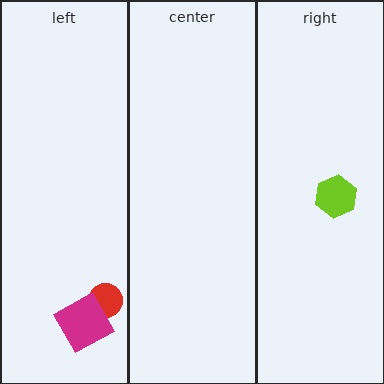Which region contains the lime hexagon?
The right region.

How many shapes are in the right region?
1.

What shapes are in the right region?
The lime hexagon.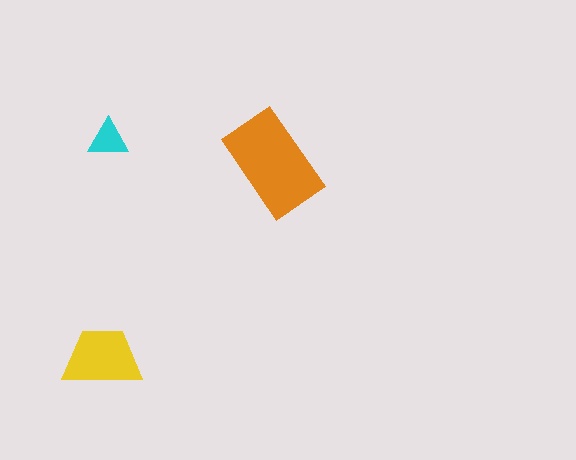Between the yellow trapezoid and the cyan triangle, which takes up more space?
The yellow trapezoid.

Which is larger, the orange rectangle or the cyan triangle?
The orange rectangle.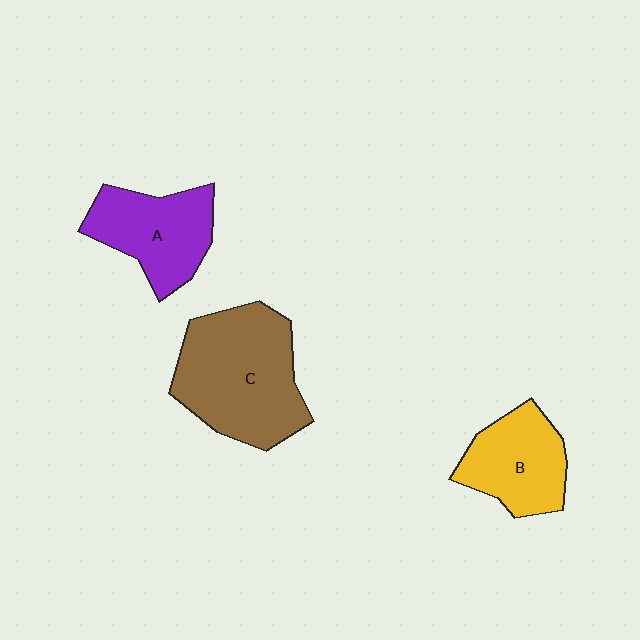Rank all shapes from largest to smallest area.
From largest to smallest: C (brown), A (purple), B (yellow).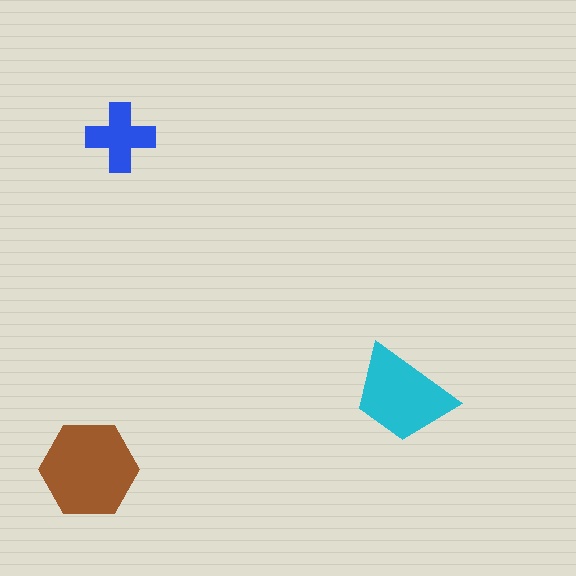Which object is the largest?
The brown hexagon.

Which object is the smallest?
The blue cross.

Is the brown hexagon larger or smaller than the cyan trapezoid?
Larger.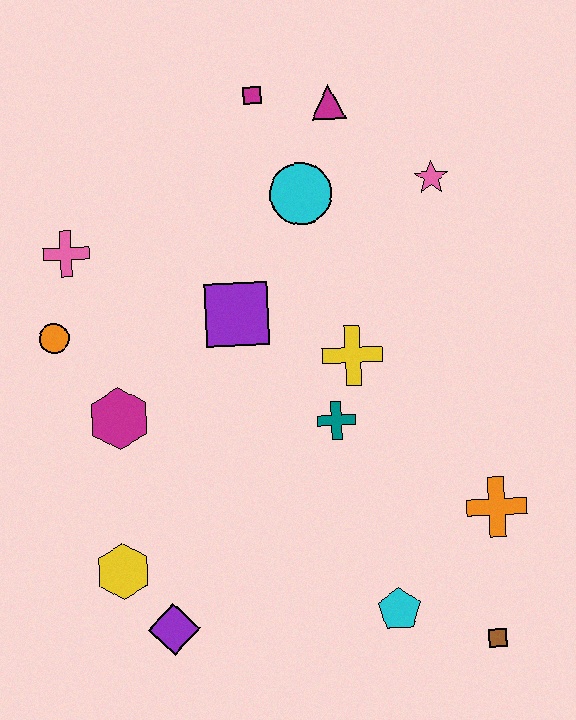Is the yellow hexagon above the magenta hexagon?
No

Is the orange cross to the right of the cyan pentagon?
Yes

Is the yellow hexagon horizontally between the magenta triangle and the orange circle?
Yes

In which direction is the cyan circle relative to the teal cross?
The cyan circle is above the teal cross.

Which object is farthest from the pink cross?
The brown square is farthest from the pink cross.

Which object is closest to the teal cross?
The yellow cross is closest to the teal cross.